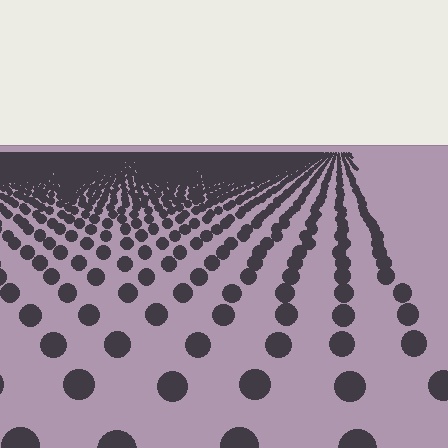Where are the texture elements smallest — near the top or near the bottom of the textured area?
Near the top.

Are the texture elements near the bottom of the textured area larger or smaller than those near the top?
Larger. Near the bottom, elements are closer to the viewer and appear at a bigger on-screen size.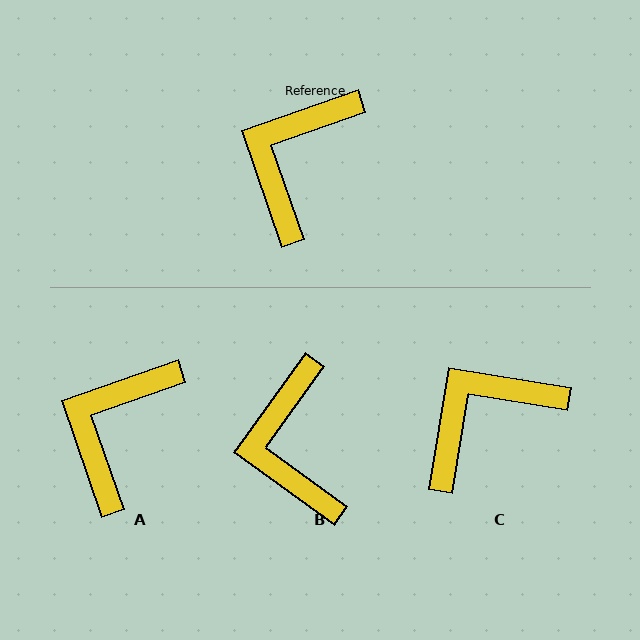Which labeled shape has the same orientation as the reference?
A.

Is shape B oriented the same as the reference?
No, it is off by about 35 degrees.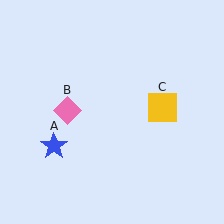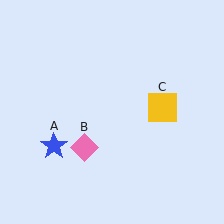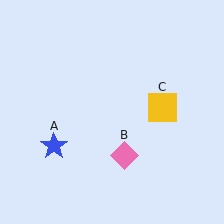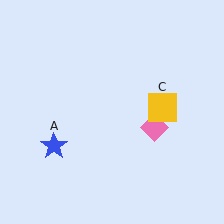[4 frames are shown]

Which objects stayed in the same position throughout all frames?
Blue star (object A) and yellow square (object C) remained stationary.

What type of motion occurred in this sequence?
The pink diamond (object B) rotated counterclockwise around the center of the scene.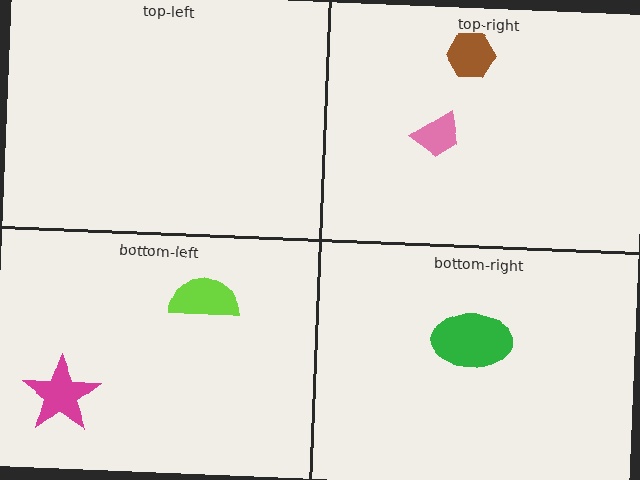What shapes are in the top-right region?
The brown hexagon, the pink trapezoid.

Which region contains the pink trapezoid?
The top-right region.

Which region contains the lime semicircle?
The bottom-left region.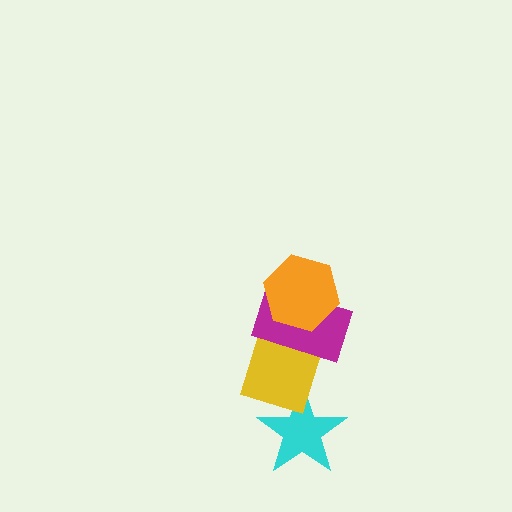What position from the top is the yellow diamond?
The yellow diamond is 3rd from the top.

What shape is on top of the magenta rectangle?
The orange hexagon is on top of the magenta rectangle.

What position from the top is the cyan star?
The cyan star is 4th from the top.